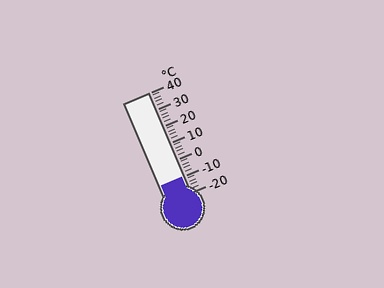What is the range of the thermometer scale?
The thermometer scale ranges from -20°C to 40°C.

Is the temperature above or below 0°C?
The temperature is below 0°C.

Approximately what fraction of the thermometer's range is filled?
The thermometer is filled to approximately 15% of its range.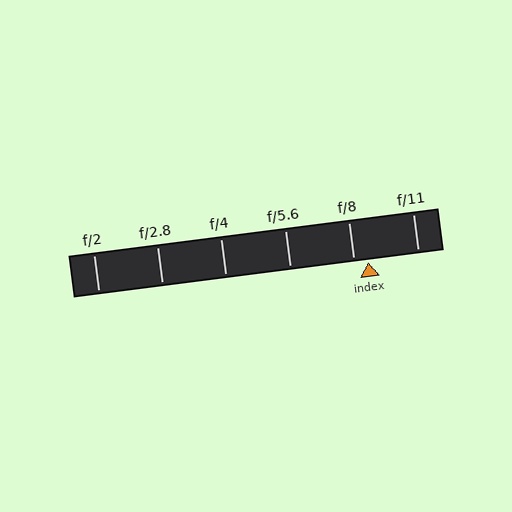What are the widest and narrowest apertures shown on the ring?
The widest aperture shown is f/2 and the narrowest is f/11.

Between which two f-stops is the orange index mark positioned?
The index mark is between f/8 and f/11.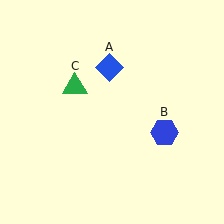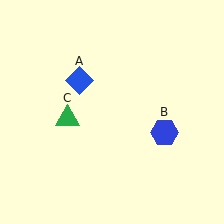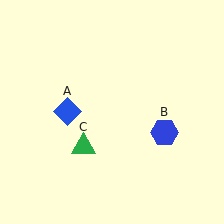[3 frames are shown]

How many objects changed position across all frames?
2 objects changed position: blue diamond (object A), green triangle (object C).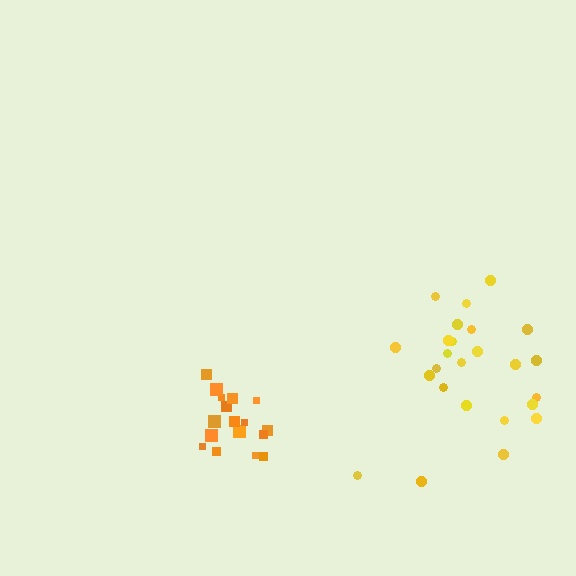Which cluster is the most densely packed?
Orange.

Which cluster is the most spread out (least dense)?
Yellow.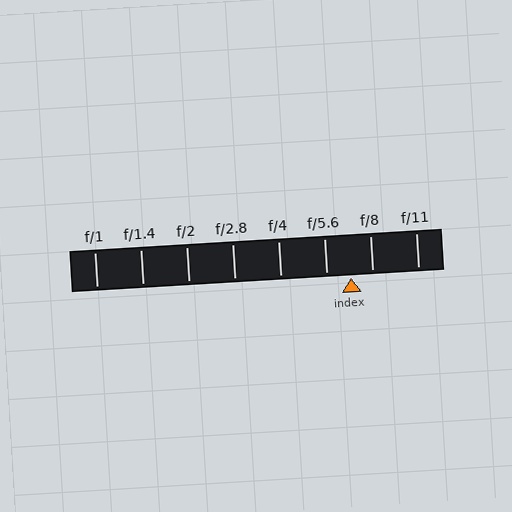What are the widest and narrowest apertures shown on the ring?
The widest aperture shown is f/1 and the narrowest is f/11.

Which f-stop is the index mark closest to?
The index mark is closest to f/8.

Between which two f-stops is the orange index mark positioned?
The index mark is between f/5.6 and f/8.